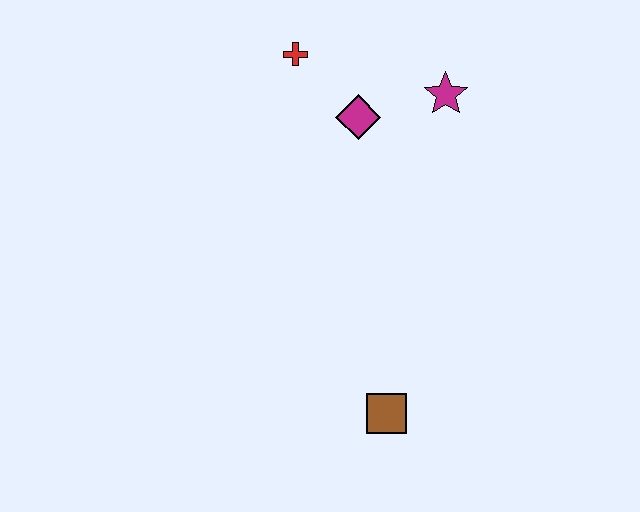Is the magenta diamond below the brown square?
No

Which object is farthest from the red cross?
The brown square is farthest from the red cross.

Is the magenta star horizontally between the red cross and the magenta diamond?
No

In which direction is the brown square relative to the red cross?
The brown square is below the red cross.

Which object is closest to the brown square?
The magenta diamond is closest to the brown square.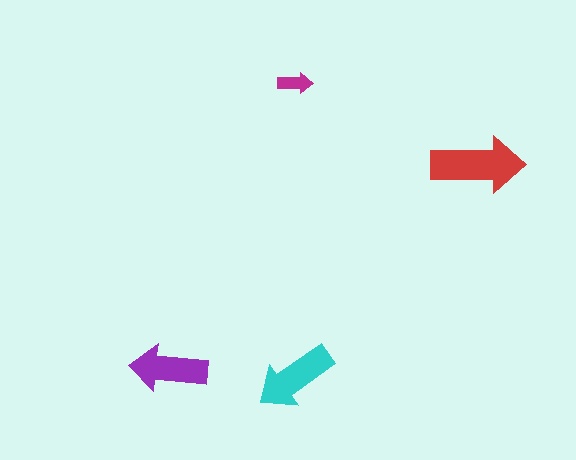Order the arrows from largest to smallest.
the red one, the cyan one, the purple one, the magenta one.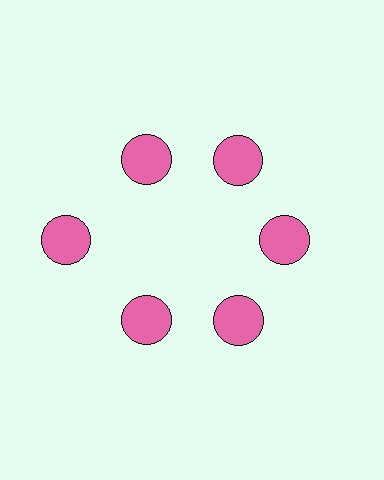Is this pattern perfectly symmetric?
No. The 6 pink circles are arranged in a ring, but one element near the 9 o'clock position is pushed outward from the center, breaking the 6-fold rotational symmetry.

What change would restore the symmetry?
The symmetry would be restored by moving it inward, back onto the ring so that all 6 circles sit at equal angles and equal distance from the center.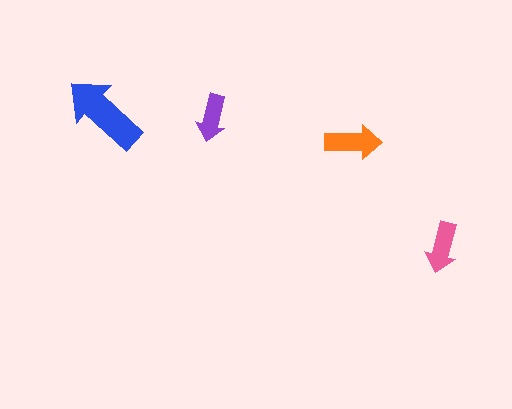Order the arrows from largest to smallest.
the blue one, the orange one, the pink one, the purple one.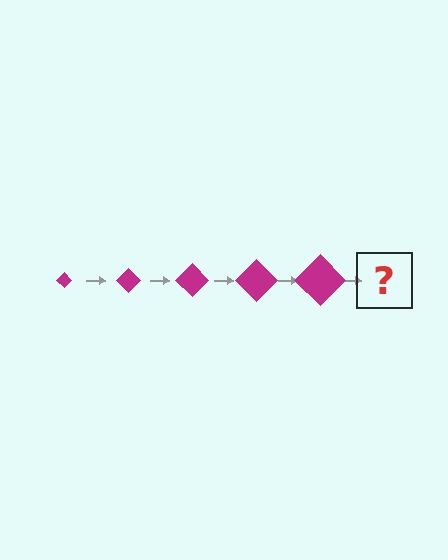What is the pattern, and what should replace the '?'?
The pattern is that the diamond gets progressively larger each step. The '?' should be a magenta diamond, larger than the previous one.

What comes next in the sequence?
The next element should be a magenta diamond, larger than the previous one.